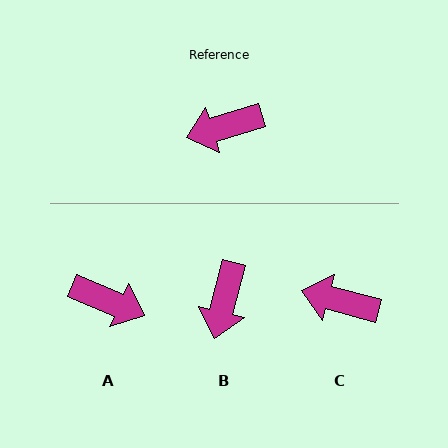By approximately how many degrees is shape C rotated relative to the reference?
Approximately 32 degrees clockwise.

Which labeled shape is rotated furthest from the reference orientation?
A, about 140 degrees away.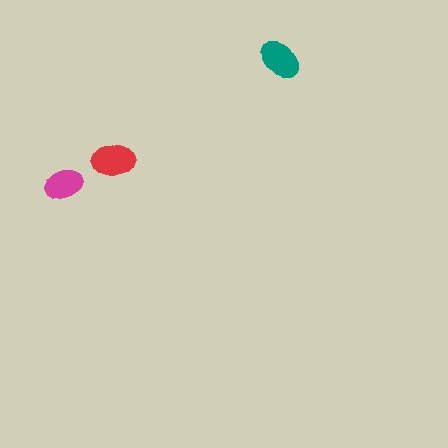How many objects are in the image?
There are 3 objects in the image.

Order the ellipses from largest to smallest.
the red one, the teal one, the magenta one.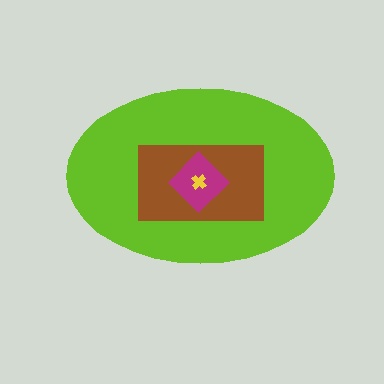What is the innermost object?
The yellow cross.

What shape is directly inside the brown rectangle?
The magenta diamond.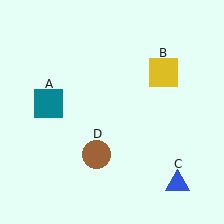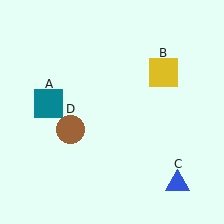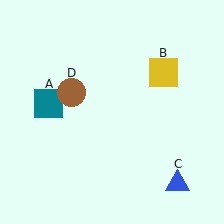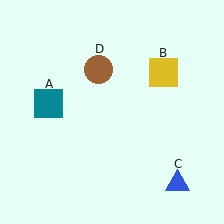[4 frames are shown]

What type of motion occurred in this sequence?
The brown circle (object D) rotated clockwise around the center of the scene.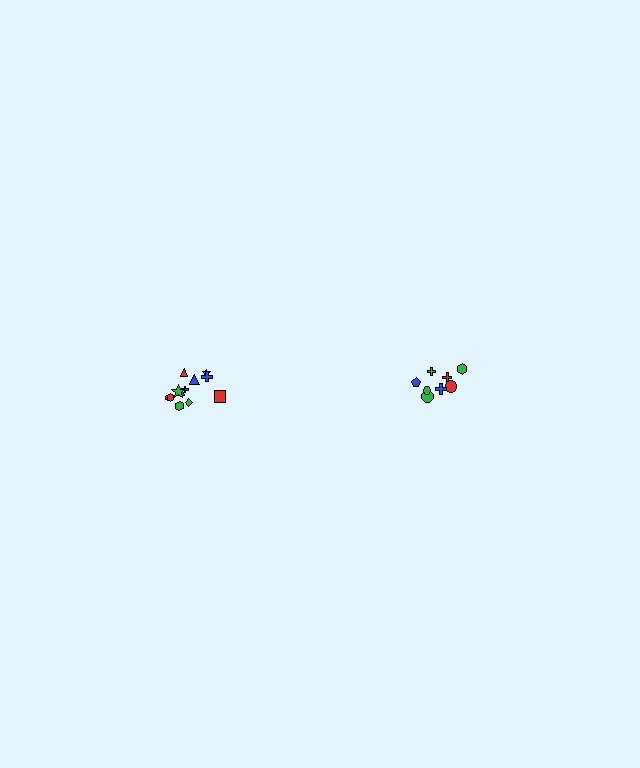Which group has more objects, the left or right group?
The left group.